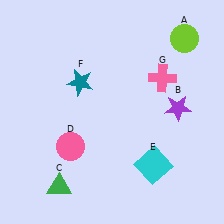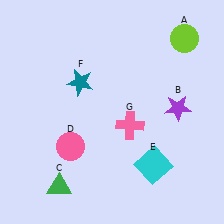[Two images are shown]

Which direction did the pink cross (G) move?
The pink cross (G) moved down.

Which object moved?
The pink cross (G) moved down.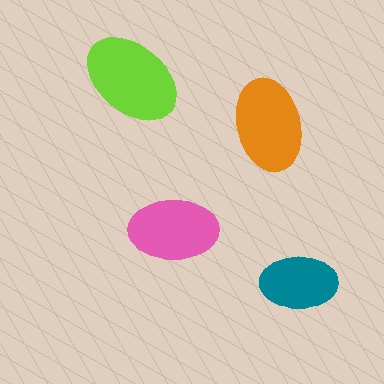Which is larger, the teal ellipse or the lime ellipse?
The lime one.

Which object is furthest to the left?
The lime ellipse is leftmost.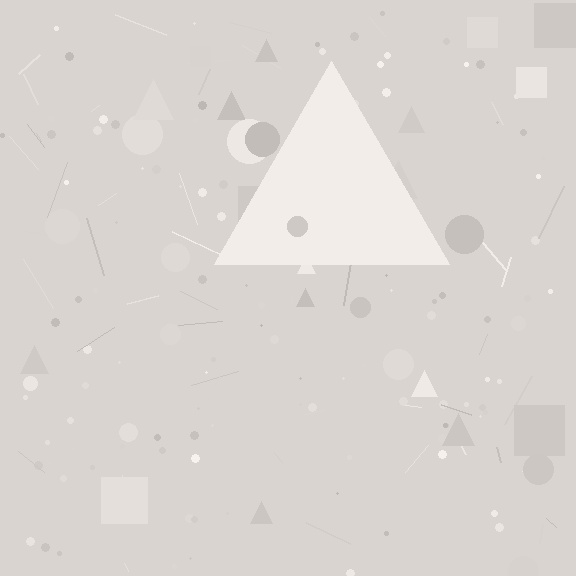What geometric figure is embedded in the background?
A triangle is embedded in the background.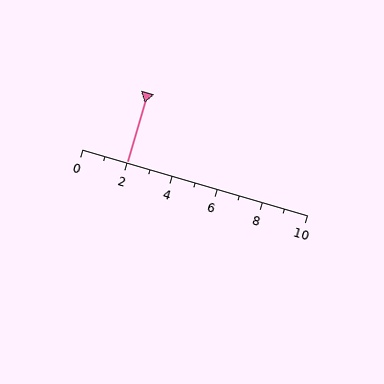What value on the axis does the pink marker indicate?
The marker indicates approximately 2.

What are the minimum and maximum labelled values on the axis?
The axis runs from 0 to 10.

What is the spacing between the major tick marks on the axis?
The major ticks are spaced 2 apart.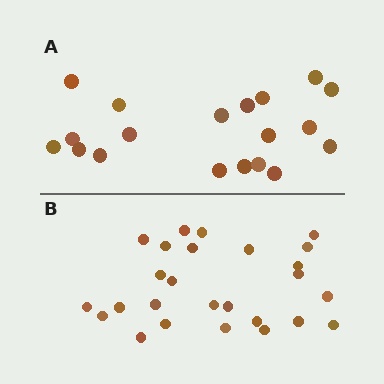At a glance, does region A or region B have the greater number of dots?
Region B (the bottom region) has more dots.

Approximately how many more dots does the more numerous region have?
Region B has roughly 8 or so more dots than region A.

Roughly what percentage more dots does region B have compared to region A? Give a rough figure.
About 35% more.